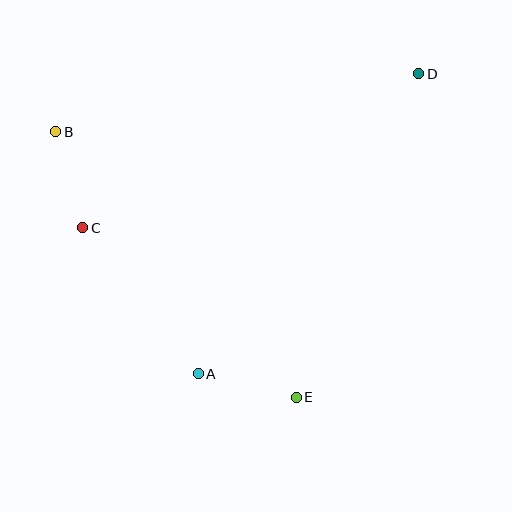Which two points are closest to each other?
Points B and C are closest to each other.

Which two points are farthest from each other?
Points A and D are farthest from each other.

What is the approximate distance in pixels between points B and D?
The distance between B and D is approximately 368 pixels.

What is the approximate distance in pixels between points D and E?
The distance between D and E is approximately 346 pixels.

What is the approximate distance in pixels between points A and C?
The distance between A and C is approximately 186 pixels.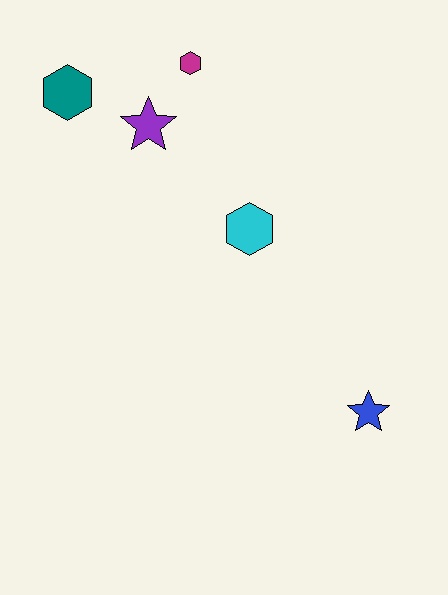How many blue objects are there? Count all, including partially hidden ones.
There is 1 blue object.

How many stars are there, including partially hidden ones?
There are 2 stars.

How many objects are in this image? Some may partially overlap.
There are 5 objects.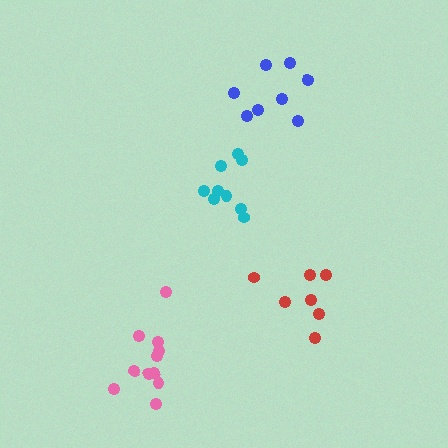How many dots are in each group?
Group 1: 9 dots, Group 2: 7 dots, Group 3: 11 dots, Group 4: 8 dots (35 total).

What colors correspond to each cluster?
The clusters are colored: cyan, red, pink, blue.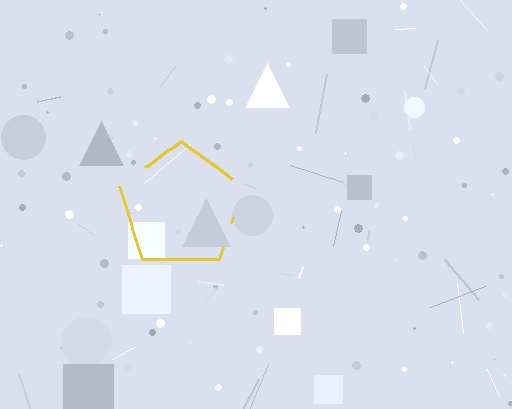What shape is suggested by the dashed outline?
The dashed outline suggests a pentagon.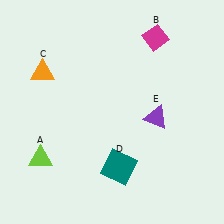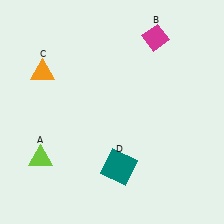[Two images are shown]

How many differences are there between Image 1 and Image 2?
There is 1 difference between the two images.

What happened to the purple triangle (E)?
The purple triangle (E) was removed in Image 2. It was in the bottom-right area of Image 1.